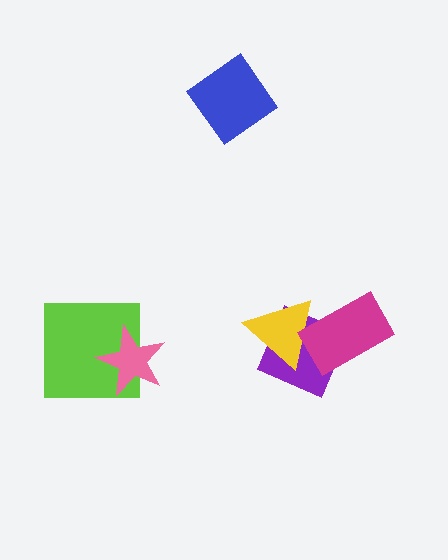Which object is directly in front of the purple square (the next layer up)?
The yellow triangle is directly in front of the purple square.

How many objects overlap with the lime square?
1 object overlaps with the lime square.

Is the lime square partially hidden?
Yes, it is partially covered by another shape.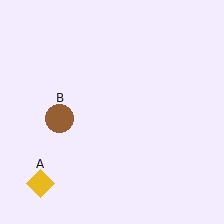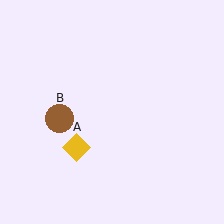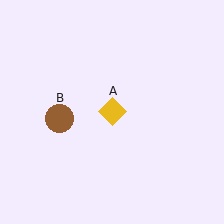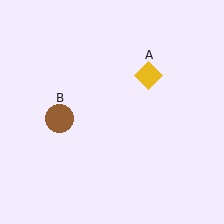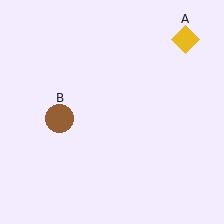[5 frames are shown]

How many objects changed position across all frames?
1 object changed position: yellow diamond (object A).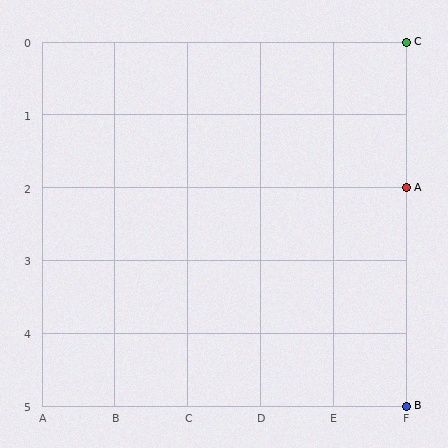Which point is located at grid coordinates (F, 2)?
Point A is at (F, 2).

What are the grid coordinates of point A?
Point A is at grid coordinates (F, 2).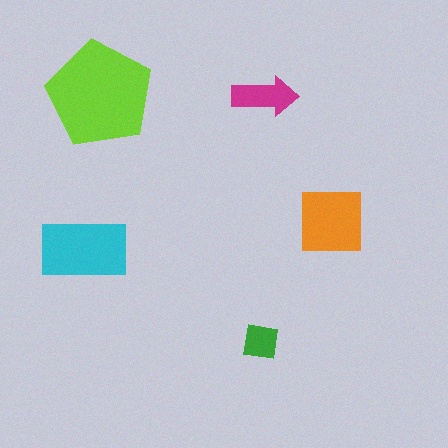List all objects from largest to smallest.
The lime pentagon, the cyan rectangle, the orange square, the magenta arrow, the green square.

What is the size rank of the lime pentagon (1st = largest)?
1st.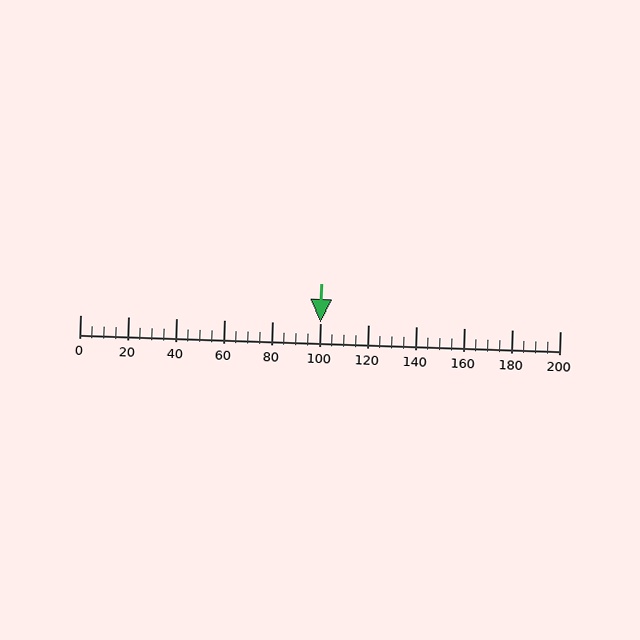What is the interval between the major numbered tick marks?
The major tick marks are spaced 20 units apart.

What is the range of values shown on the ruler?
The ruler shows values from 0 to 200.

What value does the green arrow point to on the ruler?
The green arrow points to approximately 100.